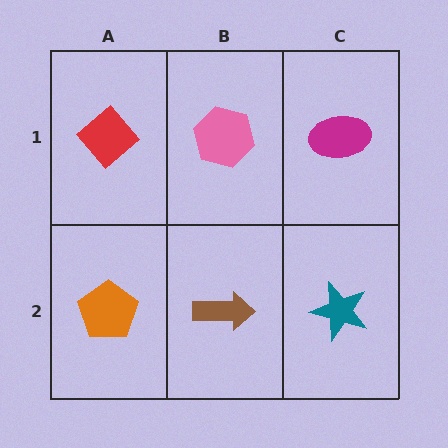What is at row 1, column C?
A magenta ellipse.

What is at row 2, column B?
A brown arrow.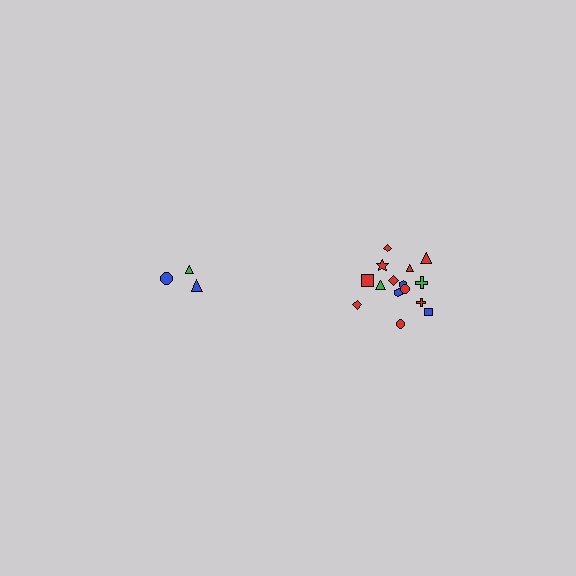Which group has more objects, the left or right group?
The right group.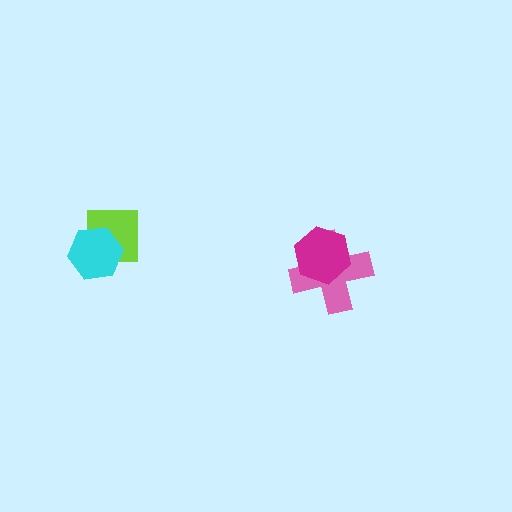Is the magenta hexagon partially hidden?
No, no other shape covers it.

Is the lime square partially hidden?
Yes, it is partially covered by another shape.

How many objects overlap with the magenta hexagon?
1 object overlaps with the magenta hexagon.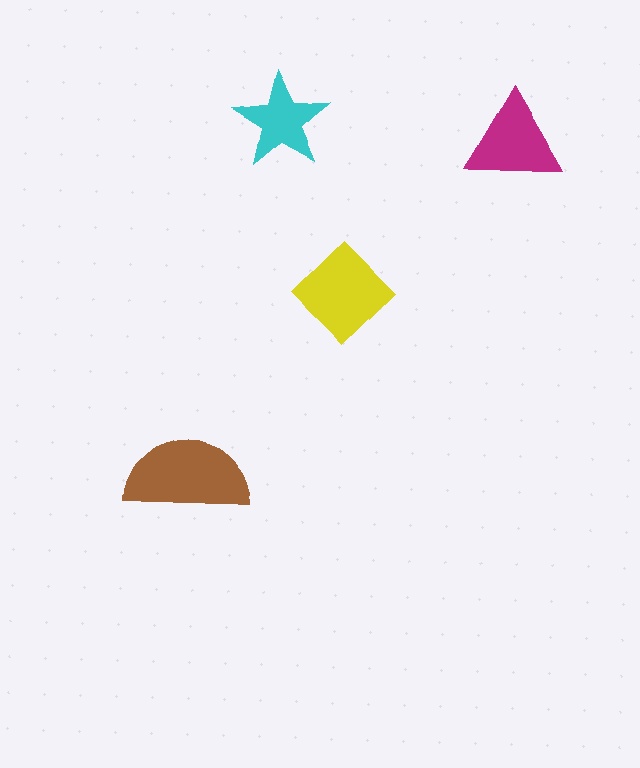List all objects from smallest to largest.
The cyan star, the magenta triangle, the yellow diamond, the brown semicircle.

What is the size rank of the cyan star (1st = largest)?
4th.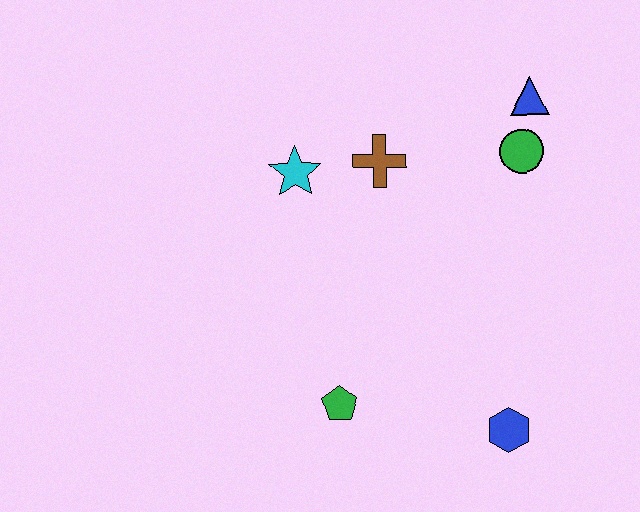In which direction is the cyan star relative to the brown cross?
The cyan star is to the left of the brown cross.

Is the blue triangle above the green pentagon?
Yes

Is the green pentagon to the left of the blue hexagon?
Yes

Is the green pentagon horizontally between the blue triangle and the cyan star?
Yes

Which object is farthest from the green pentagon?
The blue triangle is farthest from the green pentagon.